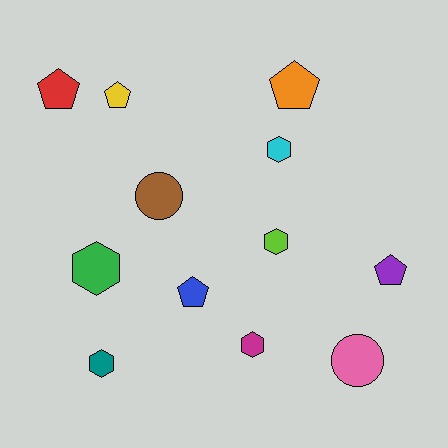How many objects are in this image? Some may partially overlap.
There are 12 objects.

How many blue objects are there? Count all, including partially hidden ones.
There is 1 blue object.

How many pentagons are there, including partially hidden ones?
There are 5 pentagons.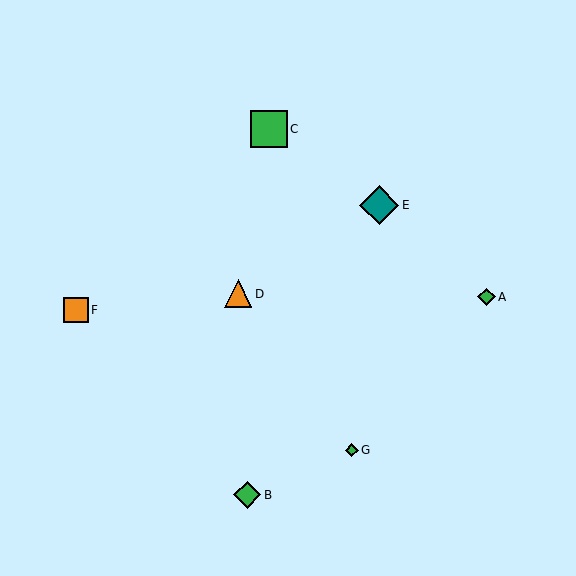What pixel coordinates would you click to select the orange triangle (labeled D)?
Click at (238, 294) to select the orange triangle D.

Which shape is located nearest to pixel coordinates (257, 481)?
The green diamond (labeled B) at (247, 495) is nearest to that location.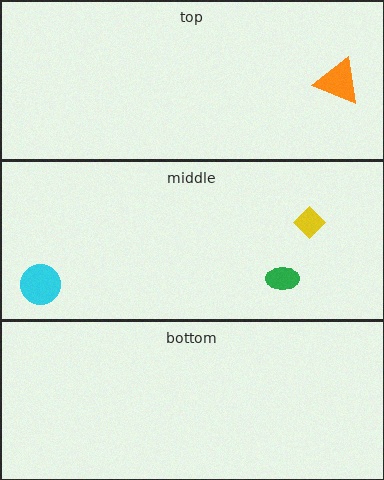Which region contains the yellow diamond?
The middle region.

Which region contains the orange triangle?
The top region.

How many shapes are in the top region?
1.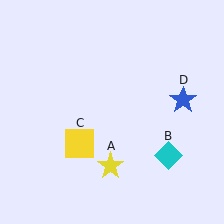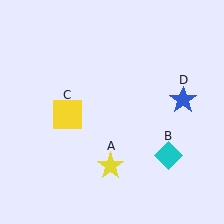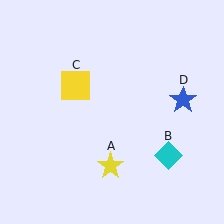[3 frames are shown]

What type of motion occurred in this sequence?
The yellow square (object C) rotated clockwise around the center of the scene.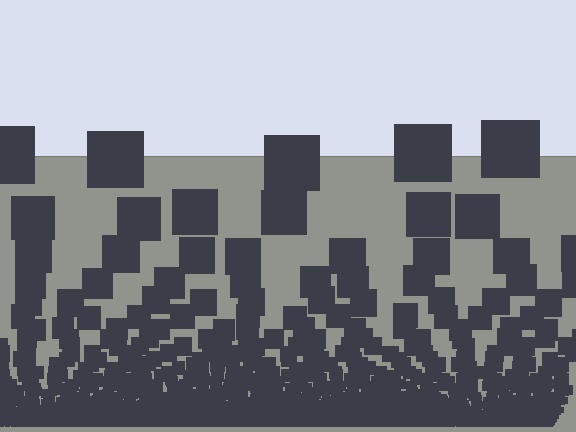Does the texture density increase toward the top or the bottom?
Density increases toward the bottom.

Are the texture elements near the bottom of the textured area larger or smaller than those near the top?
Smaller. The gradient is inverted — elements near the bottom are smaller and denser.